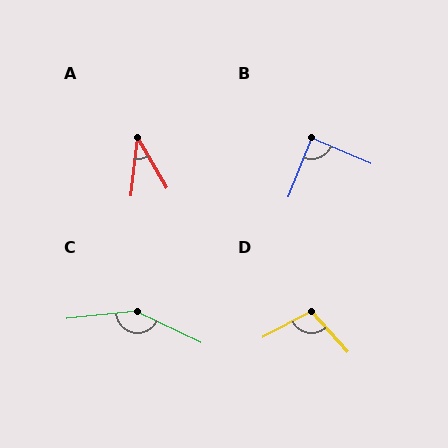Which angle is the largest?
C, at approximately 149 degrees.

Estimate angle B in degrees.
Approximately 88 degrees.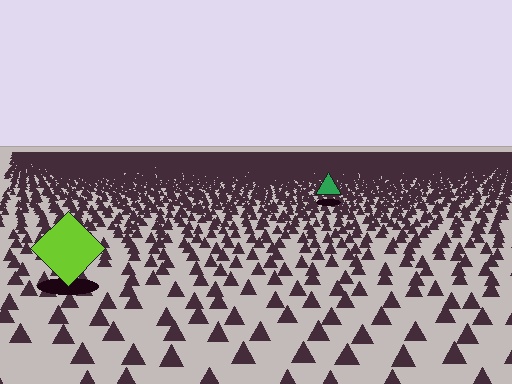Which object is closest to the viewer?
The lime diamond is closest. The texture marks near it are larger and more spread out.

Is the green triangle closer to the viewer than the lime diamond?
No. The lime diamond is closer — you can tell from the texture gradient: the ground texture is coarser near it.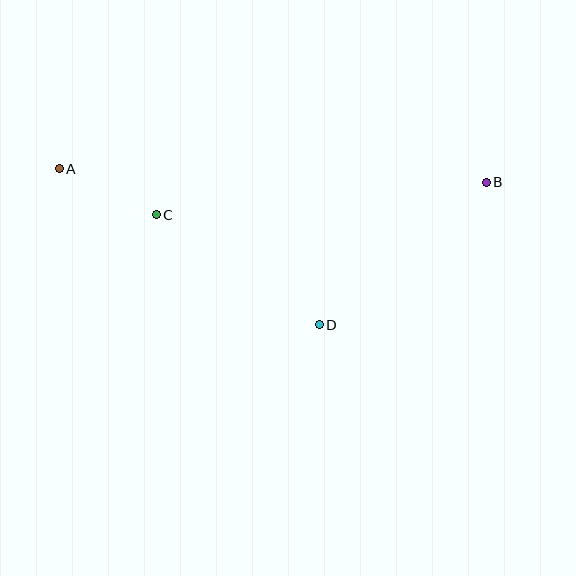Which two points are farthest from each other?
Points A and B are farthest from each other.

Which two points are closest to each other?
Points A and C are closest to each other.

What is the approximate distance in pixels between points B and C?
The distance between B and C is approximately 331 pixels.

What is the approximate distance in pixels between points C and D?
The distance between C and D is approximately 196 pixels.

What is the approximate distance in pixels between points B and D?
The distance between B and D is approximately 219 pixels.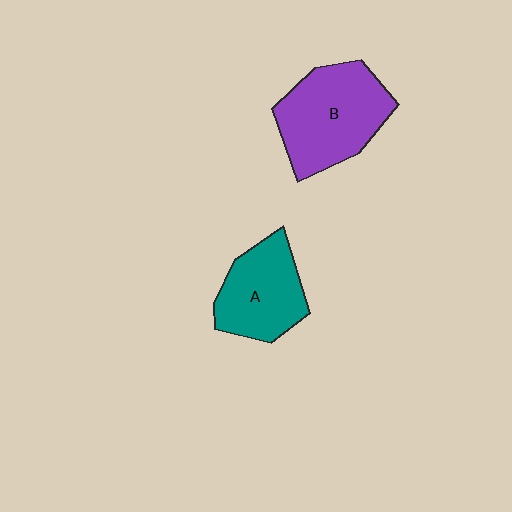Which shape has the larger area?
Shape B (purple).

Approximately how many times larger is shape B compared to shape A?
Approximately 1.3 times.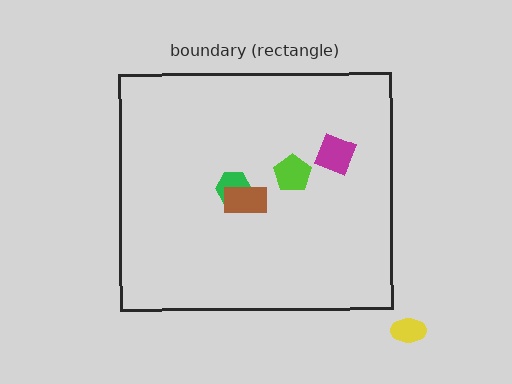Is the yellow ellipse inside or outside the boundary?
Outside.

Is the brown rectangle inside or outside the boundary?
Inside.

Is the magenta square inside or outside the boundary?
Inside.